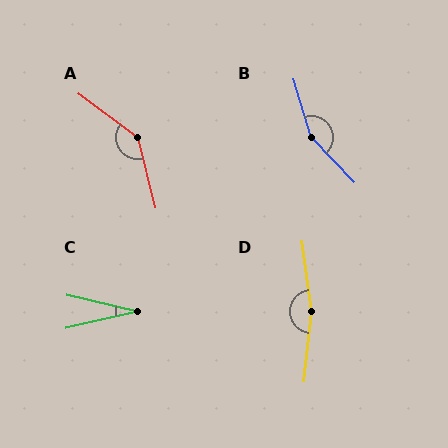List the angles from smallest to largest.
C (26°), A (141°), B (153°), D (166°).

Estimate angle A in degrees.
Approximately 141 degrees.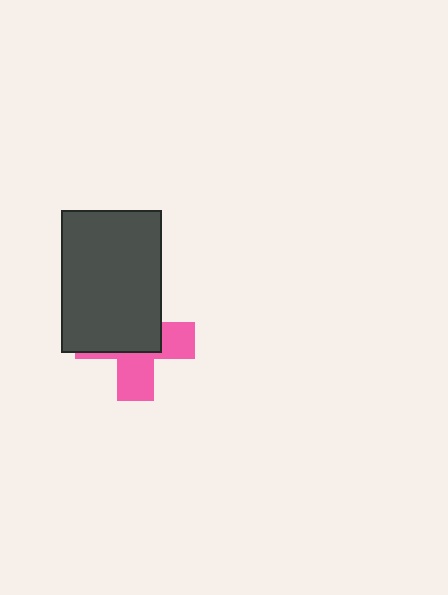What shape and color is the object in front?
The object in front is a dark gray rectangle.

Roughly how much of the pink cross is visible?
A small part of it is visible (roughly 44%).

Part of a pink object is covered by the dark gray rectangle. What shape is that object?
It is a cross.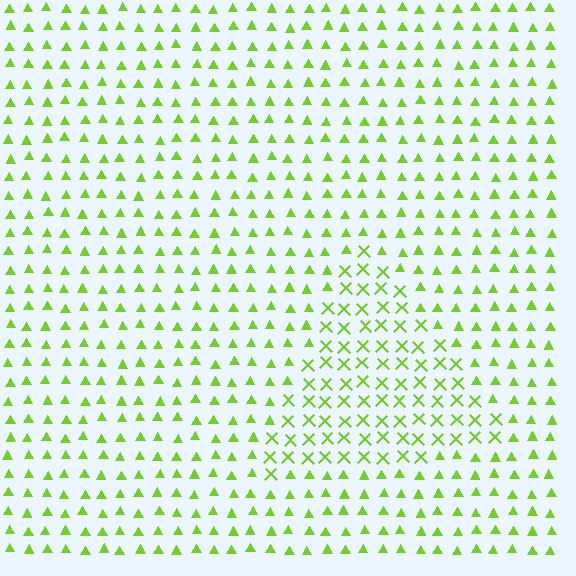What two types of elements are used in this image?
The image uses X marks inside the triangle region and triangles outside it.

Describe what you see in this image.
The image is filled with small lime elements arranged in a uniform grid. A triangle-shaped region contains X marks, while the surrounding area contains triangles. The boundary is defined purely by the change in element shape.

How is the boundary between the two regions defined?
The boundary is defined by a change in element shape: X marks inside vs. triangles outside. All elements share the same color and spacing.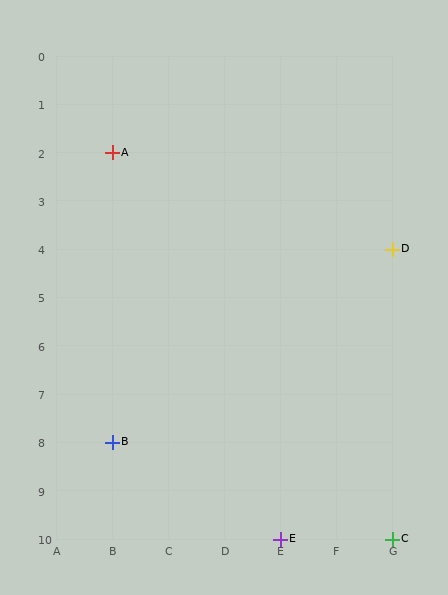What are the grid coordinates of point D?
Point D is at grid coordinates (G, 4).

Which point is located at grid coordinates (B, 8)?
Point B is at (B, 8).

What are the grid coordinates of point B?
Point B is at grid coordinates (B, 8).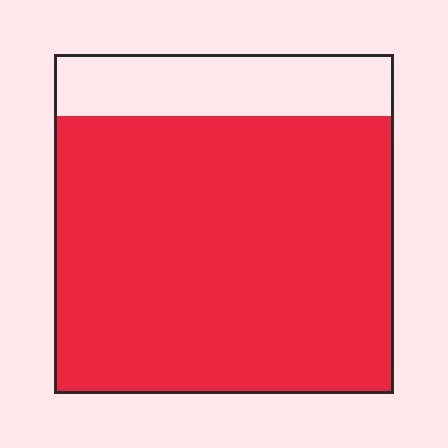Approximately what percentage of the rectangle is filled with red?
Approximately 80%.